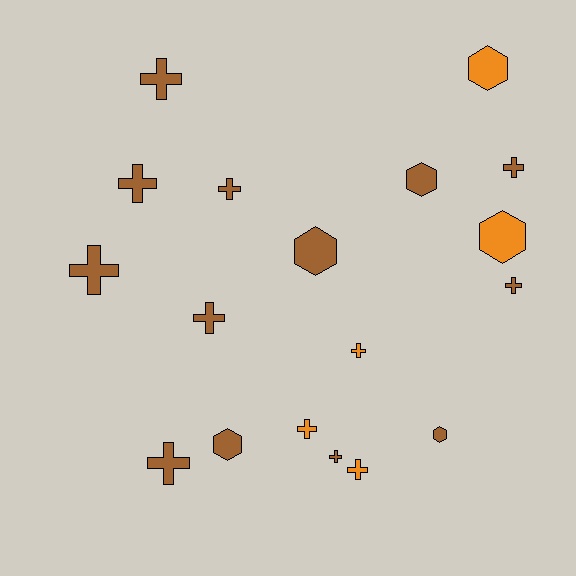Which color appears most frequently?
Brown, with 13 objects.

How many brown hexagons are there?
There are 4 brown hexagons.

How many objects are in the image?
There are 18 objects.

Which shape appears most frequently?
Cross, with 12 objects.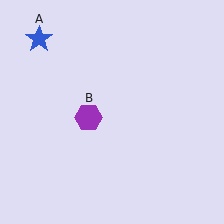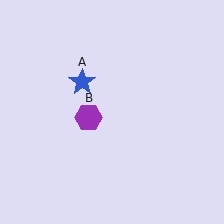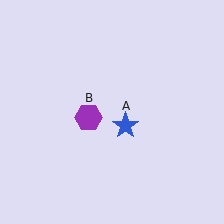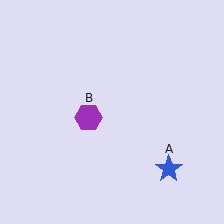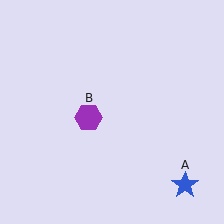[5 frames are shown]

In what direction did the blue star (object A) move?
The blue star (object A) moved down and to the right.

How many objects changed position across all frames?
1 object changed position: blue star (object A).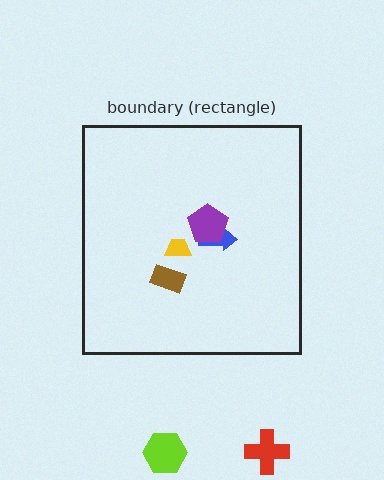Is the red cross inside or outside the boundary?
Outside.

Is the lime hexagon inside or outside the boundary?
Outside.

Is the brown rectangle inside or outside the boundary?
Inside.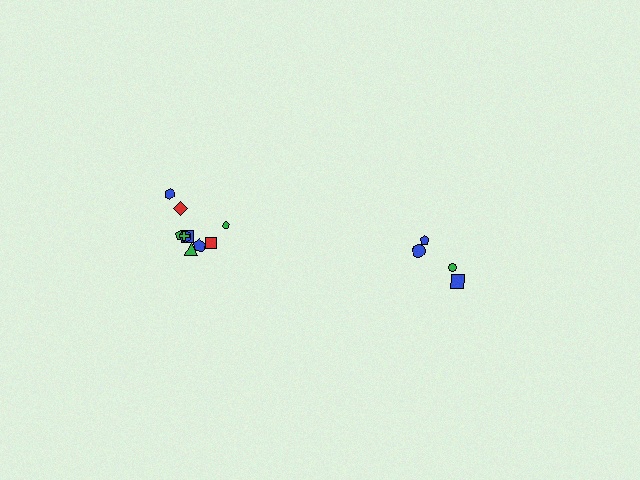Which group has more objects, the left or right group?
The left group.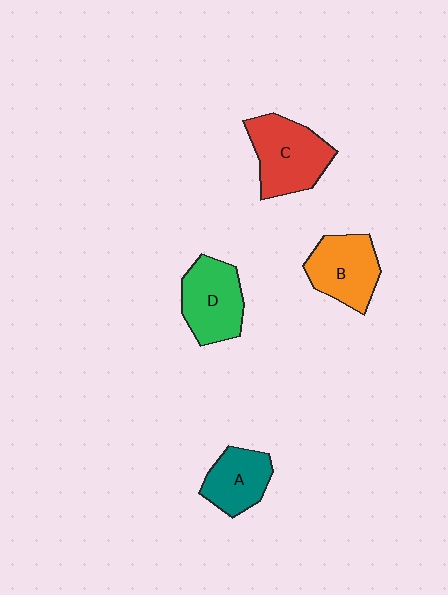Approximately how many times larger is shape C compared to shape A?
Approximately 1.4 times.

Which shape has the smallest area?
Shape A (teal).